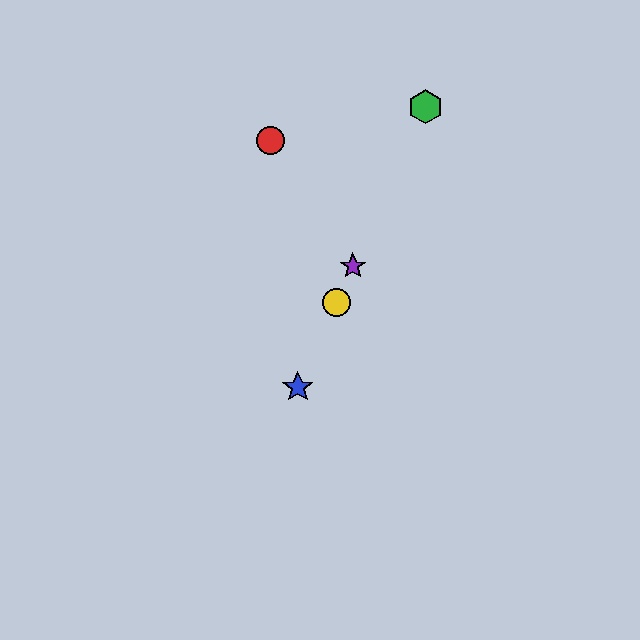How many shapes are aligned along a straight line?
4 shapes (the blue star, the green hexagon, the yellow circle, the purple star) are aligned along a straight line.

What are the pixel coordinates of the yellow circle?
The yellow circle is at (336, 303).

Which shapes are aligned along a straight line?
The blue star, the green hexagon, the yellow circle, the purple star are aligned along a straight line.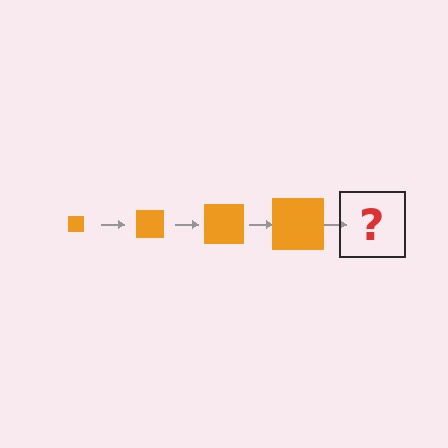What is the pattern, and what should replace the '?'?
The pattern is that the square gets progressively larger each step. The '?' should be an orange square, larger than the previous one.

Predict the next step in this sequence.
The next step is an orange square, larger than the previous one.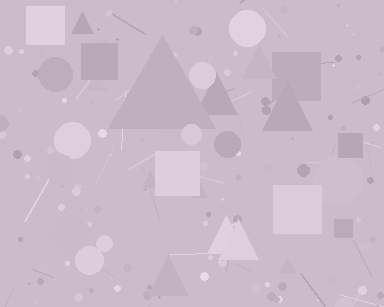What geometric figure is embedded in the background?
A triangle is embedded in the background.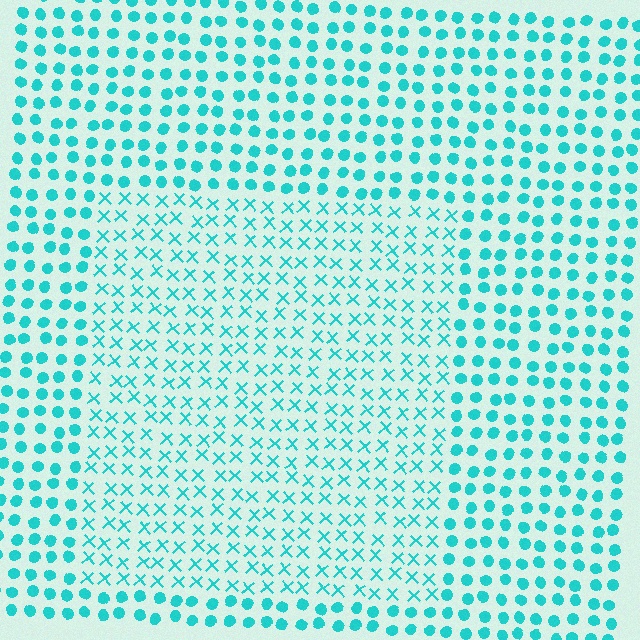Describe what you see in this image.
The image is filled with small cyan elements arranged in a uniform grid. A rectangle-shaped region contains X marks, while the surrounding area contains circles. The boundary is defined purely by the change in element shape.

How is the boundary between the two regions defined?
The boundary is defined by a change in element shape: X marks inside vs. circles outside. All elements share the same color and spacing.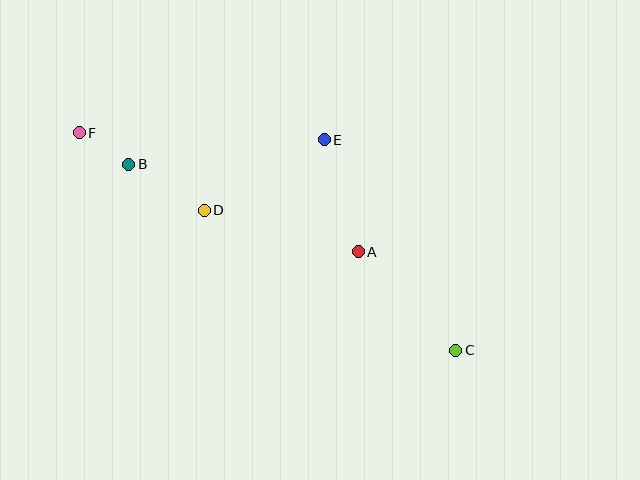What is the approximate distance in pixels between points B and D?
The distance between B and D is approximately 89 pixels.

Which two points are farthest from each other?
Points C and F are farthest from each other.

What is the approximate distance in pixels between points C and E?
The distance between C and E is approximately 248 pixels.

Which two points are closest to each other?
Points B and F are closest to each other.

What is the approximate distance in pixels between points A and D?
The distance between A and D is approximately 159 pixels.